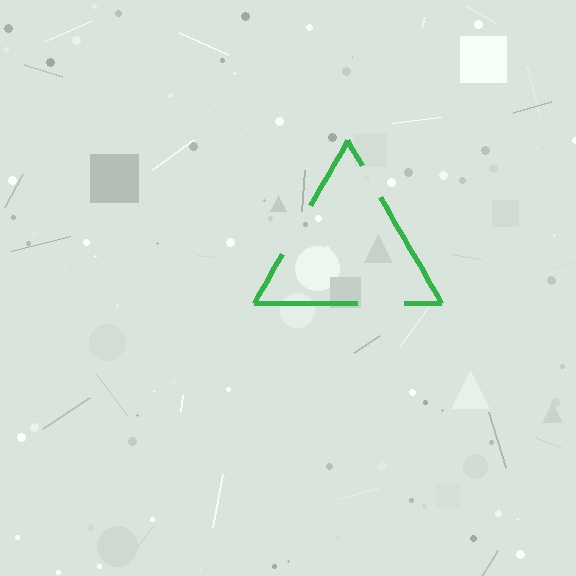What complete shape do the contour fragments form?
The contour fragments form a triangle.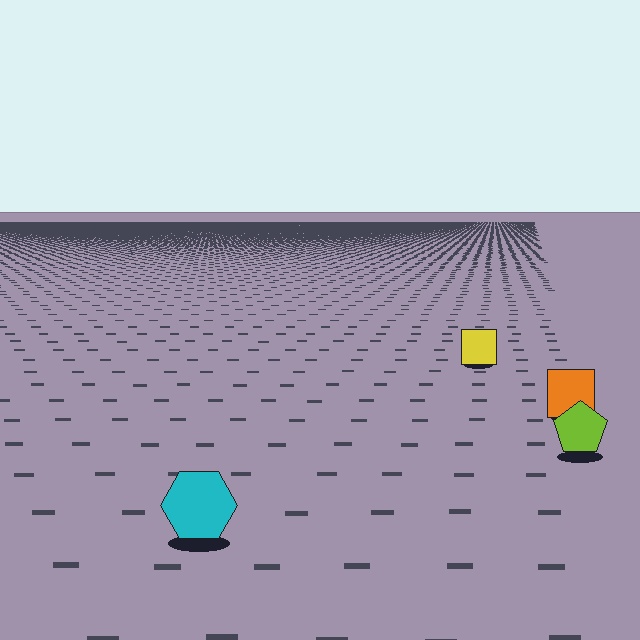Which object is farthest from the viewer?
The yellow square is farthest from the viewer. It appears smaller and the ground texture around it is denser.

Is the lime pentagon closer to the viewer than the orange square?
Yes. The lime pentagon is closer — you can tell from the texture gradient: the ground texture is coarser near it.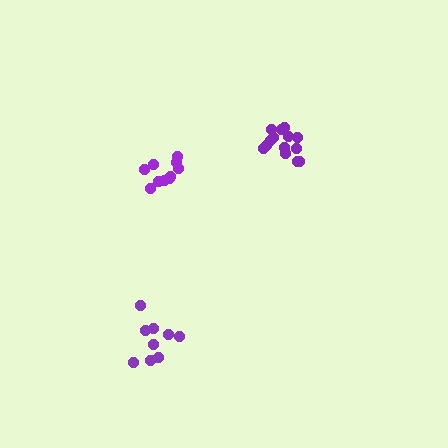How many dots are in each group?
Group 1: 14 dots, Group 2: 9 dots, Group 3: 10 dots (33 total).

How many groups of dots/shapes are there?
There are 3 groups.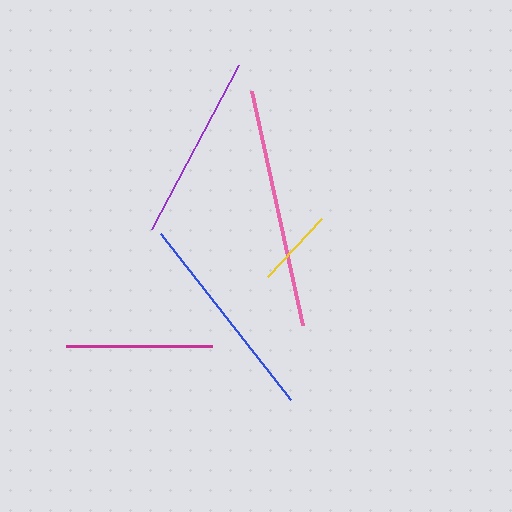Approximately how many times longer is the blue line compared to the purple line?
The blue line is approximately 1.1 times the length of the purple line.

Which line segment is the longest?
The pink line is the longest at approximately 240 pixels.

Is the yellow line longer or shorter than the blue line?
The blue line is longer than the yellow line.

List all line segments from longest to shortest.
From longest to shortest: pink, blue, purple, magenta, yellow.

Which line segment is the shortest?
The yellow line is the shortest at approximately 79 pixels.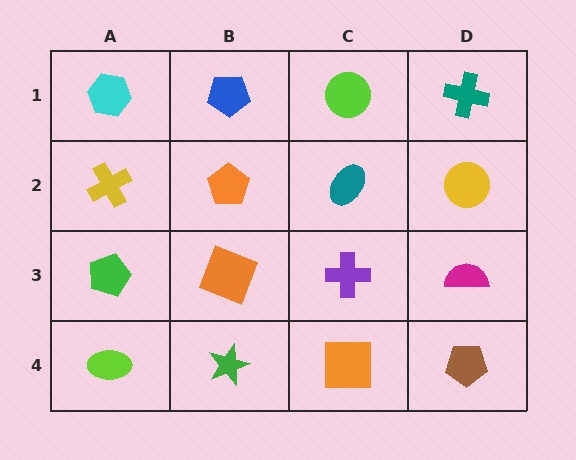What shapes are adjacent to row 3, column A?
A yellow cross (row 2, column A), a lime ellipse (row 4, column A), an orange square (row 3, column B).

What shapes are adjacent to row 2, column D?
A teal cross (row 1, column D), a magenta semicircle (row 3, column D), a teal ellipse (row 2, column C).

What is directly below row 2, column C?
A purple cross.